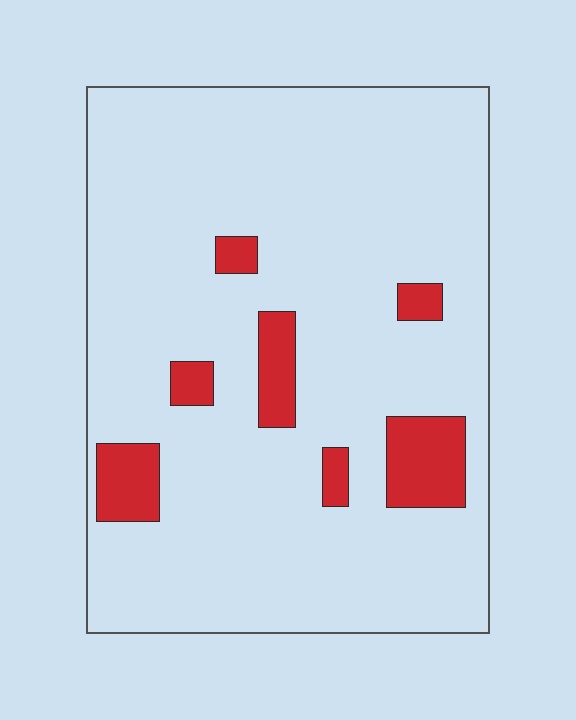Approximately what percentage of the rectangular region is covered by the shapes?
Approximately 10%.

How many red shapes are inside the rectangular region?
7.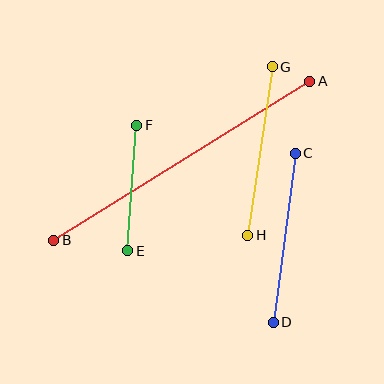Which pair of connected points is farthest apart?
Points A and B are farthest apart.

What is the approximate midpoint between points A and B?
The midpoint is at approximately (182, 161) pixels.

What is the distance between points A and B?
The distance is approximately 301 pixels.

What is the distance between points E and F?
The distance is approximately 126 pixels.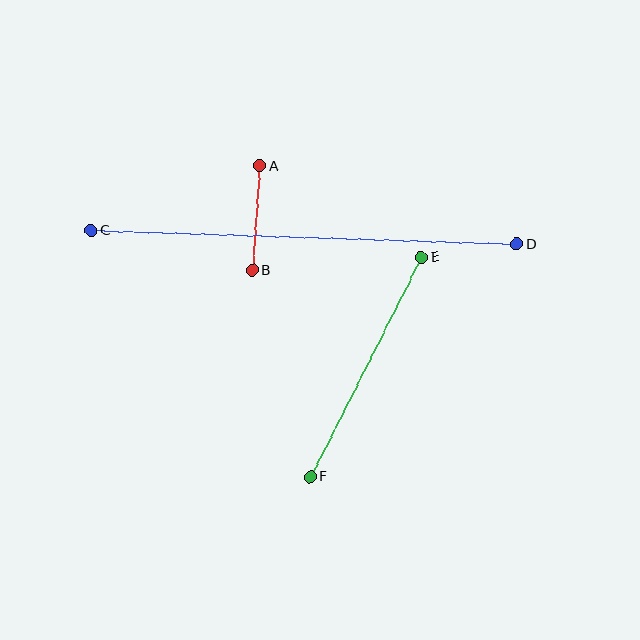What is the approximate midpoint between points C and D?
The midpoint is at approximately (304, 237) pixels.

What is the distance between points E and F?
The distance is approximately 246 pixels.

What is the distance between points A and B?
The distance is approximately 104 pixels.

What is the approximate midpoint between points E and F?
The midpoint is at approximately (366, 367) pixels.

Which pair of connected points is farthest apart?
Points C and D are farthest apart.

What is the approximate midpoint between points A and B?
The midpoint is at approximately (256, 218) pixels.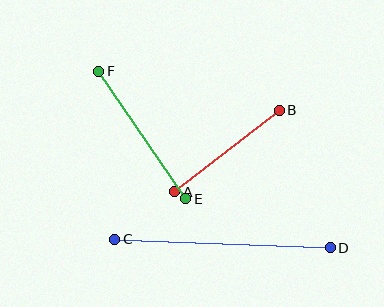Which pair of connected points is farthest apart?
Points C and D are farthest apart.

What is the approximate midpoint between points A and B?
The midpoint is at approximately (227, 151) pixels.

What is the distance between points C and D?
The distance is approximately 216 pixels.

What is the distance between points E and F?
The distance is approximately 154 pixels.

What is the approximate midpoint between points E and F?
The midpoint is at approximately (142, 135) pixels.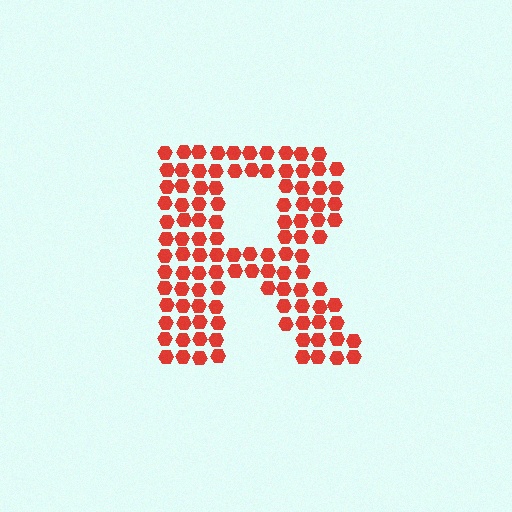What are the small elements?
The small elements are hexagons.